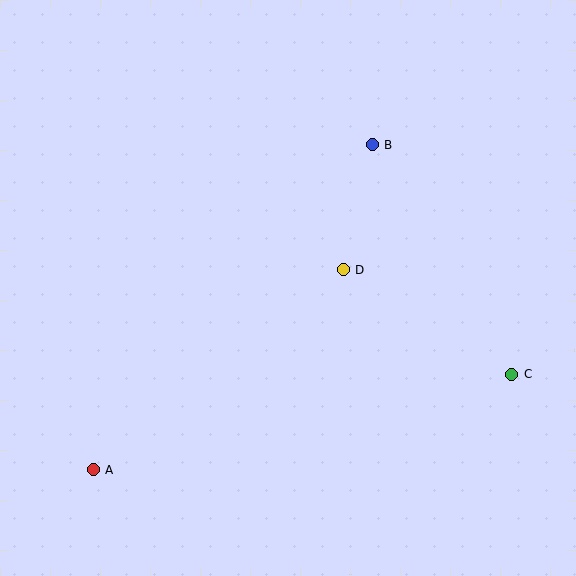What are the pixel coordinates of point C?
Point C is at (512, 374).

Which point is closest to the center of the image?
Point D at (343, 270) is closest to the center.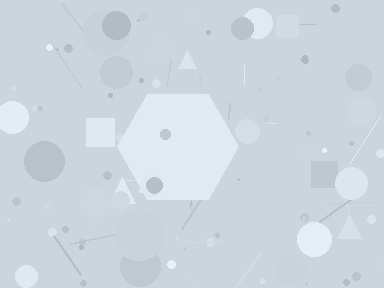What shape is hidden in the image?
A hexagon is hidden in the image.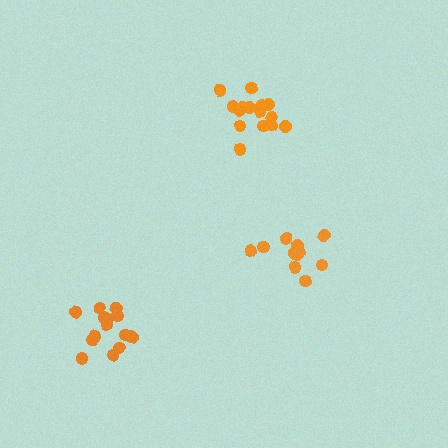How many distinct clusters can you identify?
There are 3 distinct clusters.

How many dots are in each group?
Group 1: 15 dots, Group 2: 16 dots, Group 3: 11 dots (42 total).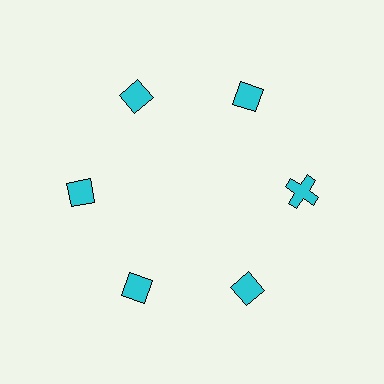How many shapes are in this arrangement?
There are 6 shapes arranged in a ring pattern.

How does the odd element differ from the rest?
It has a different shape: cross instead of diamond.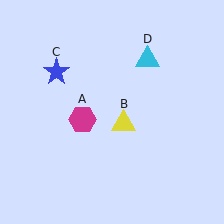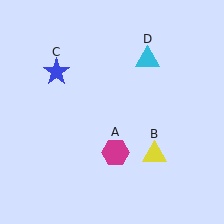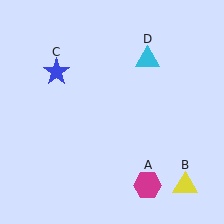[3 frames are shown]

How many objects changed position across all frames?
2 objects changed position: magenta hexagon (object A), yellow triangle (object B).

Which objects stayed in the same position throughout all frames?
Blue star (object C) and cyan triangle (object D) remained stationary.